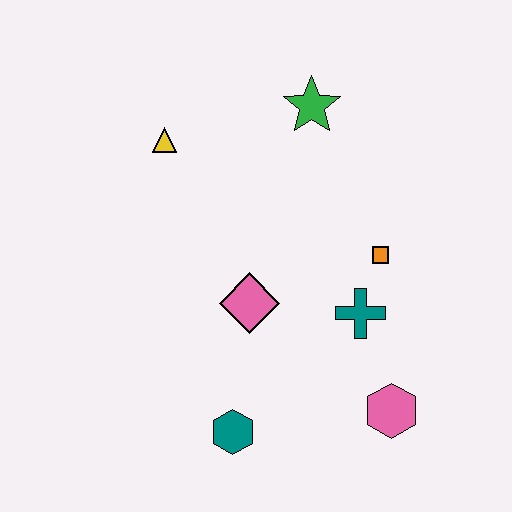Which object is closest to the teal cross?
The orange square is closest to the teal cross.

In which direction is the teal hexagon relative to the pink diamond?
The teal hexagon is below the pink diamond.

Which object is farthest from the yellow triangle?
The pink hexagon is farthest from the yellow triangle.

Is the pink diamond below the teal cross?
No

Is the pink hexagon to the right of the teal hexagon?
Yes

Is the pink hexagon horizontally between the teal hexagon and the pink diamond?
No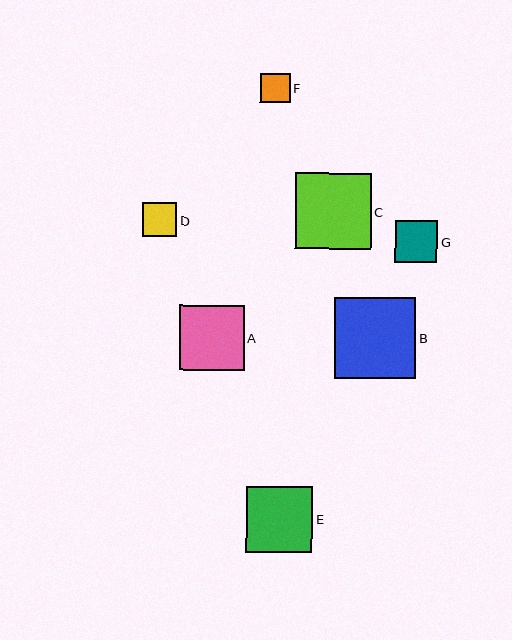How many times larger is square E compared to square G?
Square E is approximately 1.6 times the size of square G.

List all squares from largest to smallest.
From largest to smallest: B, C, E, A, G, D, F.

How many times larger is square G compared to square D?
Square G is approximately 1.2 times the size of square D.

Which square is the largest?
Square B is the largest with a size of approximately 82 pixels.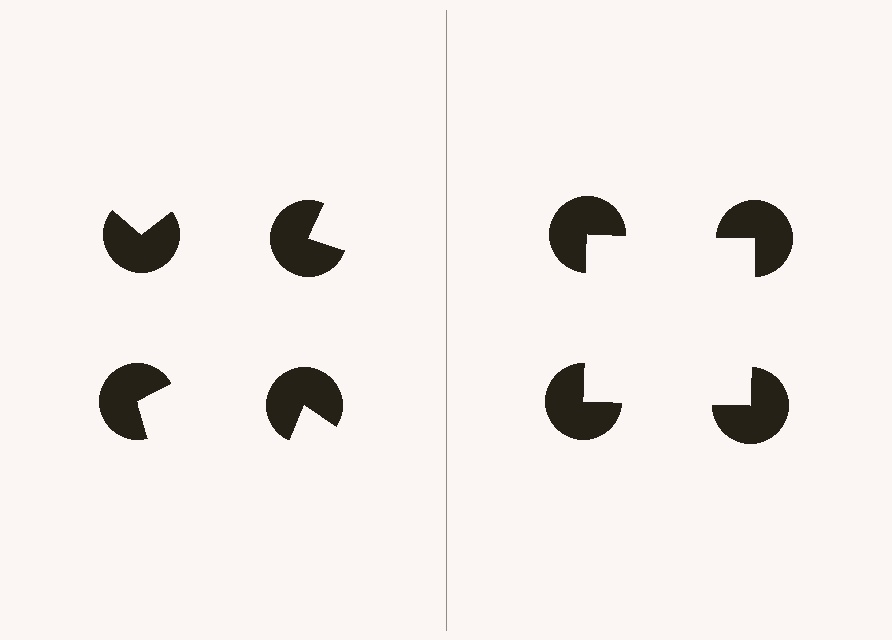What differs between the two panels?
The pac-man discs are positioned identically on both sides; only the wedge orientations differ. On the right they align to a square; on the left they are misaligned.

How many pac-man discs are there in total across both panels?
8 — 4 on each side.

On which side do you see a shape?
An illusory square appears on the right side. On the left side the wedge cuts are rotated, so no coherent shape forms.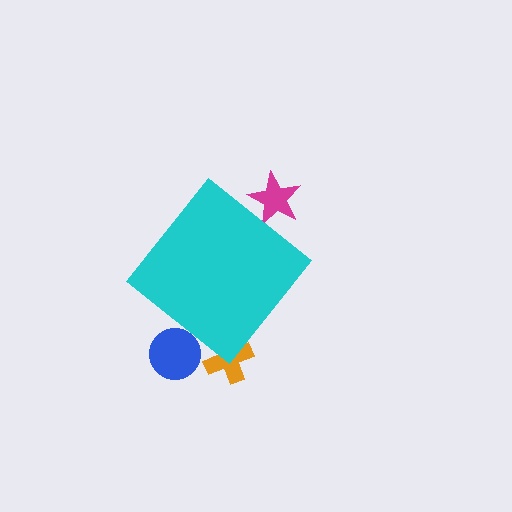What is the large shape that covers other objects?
A cyan diamond.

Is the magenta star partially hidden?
Yes, the magenta star is partially hidden behind the cyan diamond.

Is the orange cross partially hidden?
Yes, the orange cross is partially hidden behind the cyan diamond.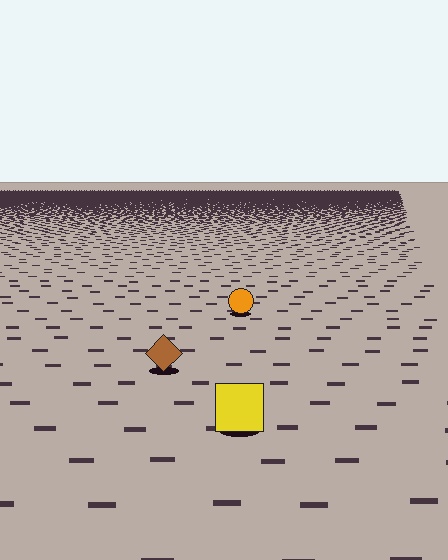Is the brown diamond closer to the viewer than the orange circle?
Yes. The brown diamond is closer — you can tell from the texture gradient: the ground texture is coarser near it.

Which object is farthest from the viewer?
The orange circle is farthest from the viewer. It appears smaller and the ground texture around it is denser.